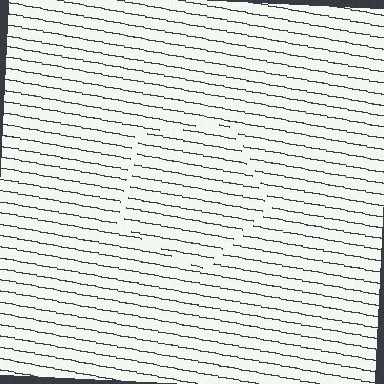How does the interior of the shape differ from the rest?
The interior of the shape contains the same grating, shifted by half a period — the contour is defined by the phase discontinuity where line-ends from the inner and outer gratings abut.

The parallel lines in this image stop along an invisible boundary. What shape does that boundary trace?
An illusory pentagon. The interior of the shape contains the same grating, shifted by half a period — the contour is defined by the phase discontinuity where line-ends from the inner and outer gratings abut.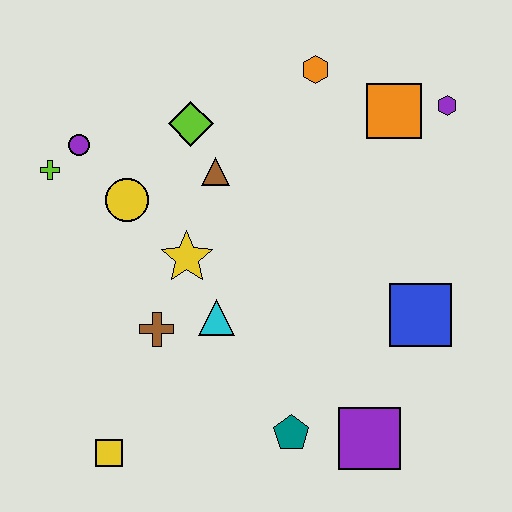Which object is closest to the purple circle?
The lime cross is closest to the purple circle.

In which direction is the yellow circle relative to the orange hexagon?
The yellow circle is to the left of the orange hexagon.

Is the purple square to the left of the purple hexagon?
Yes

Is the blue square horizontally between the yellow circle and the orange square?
No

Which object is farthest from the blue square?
The lime cross is farthest from the blue square.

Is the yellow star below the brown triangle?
Yes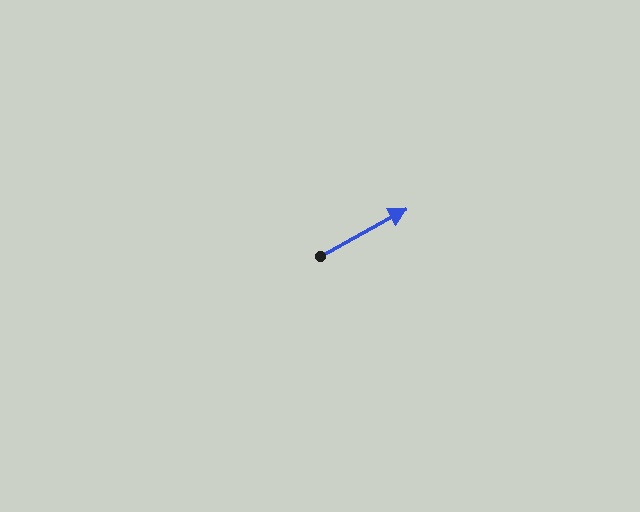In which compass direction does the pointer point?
Northeast.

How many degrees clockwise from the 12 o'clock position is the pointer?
Approximately 61 degrees.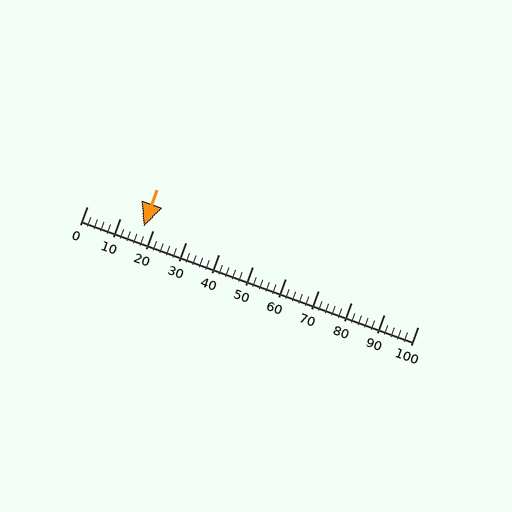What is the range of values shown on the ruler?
The ruler shows values from 0 to 100.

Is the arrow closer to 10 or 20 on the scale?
The arrow is closer to 20.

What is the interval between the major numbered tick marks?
The major tick marks are spaced 10 units apart.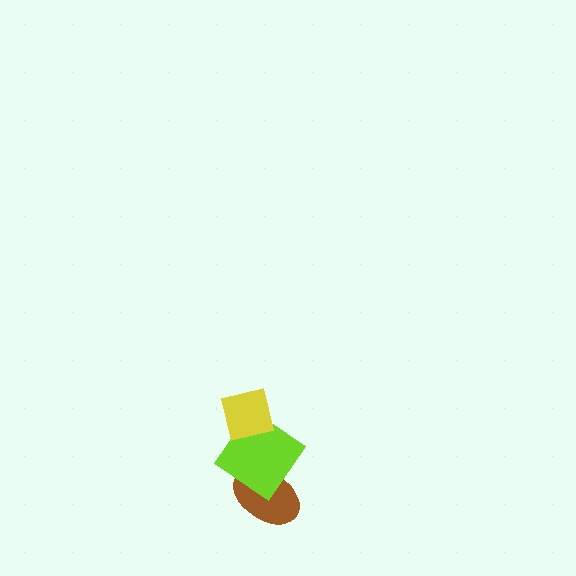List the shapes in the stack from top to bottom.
From top to bottom: the yellow square, the lime diamond, the brown ellipse.